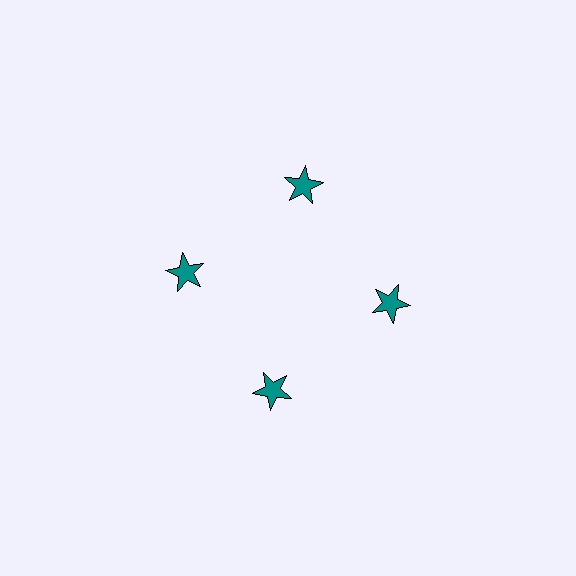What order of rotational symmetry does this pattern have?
This pattern has 4-fold rotational symmetry.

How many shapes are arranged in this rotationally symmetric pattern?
There are 4 shapes, arranged in 4 groups of 1.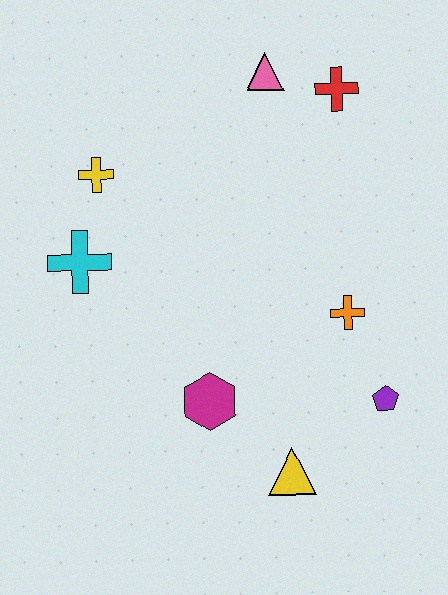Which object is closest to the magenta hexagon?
The yellow triangle is closest to the magenta hexagon.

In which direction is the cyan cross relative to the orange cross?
The cyan cross is to the left of the orange cross.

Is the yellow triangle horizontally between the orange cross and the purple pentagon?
No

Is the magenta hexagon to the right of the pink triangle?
No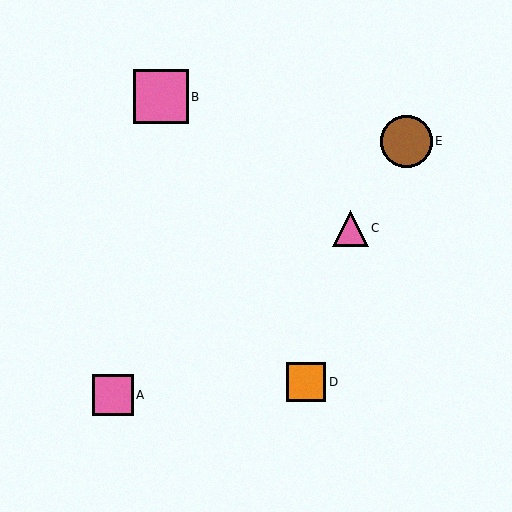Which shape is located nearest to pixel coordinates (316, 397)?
The orange square (labeled D) at (306, 382) is nearest to that location.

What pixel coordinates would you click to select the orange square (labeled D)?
Click at (306, 382) to select the orange square D.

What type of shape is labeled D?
Shape D is an orange square.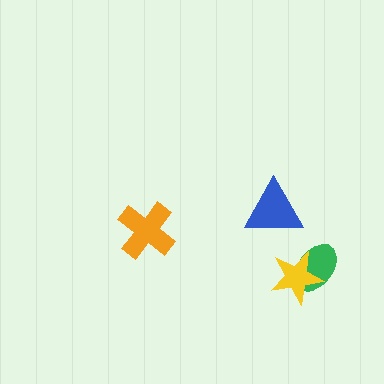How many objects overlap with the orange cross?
0 objects overlap with the orange cross.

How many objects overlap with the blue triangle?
0 objects overlap with the blue triangle.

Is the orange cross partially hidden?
No, no other shape covers it.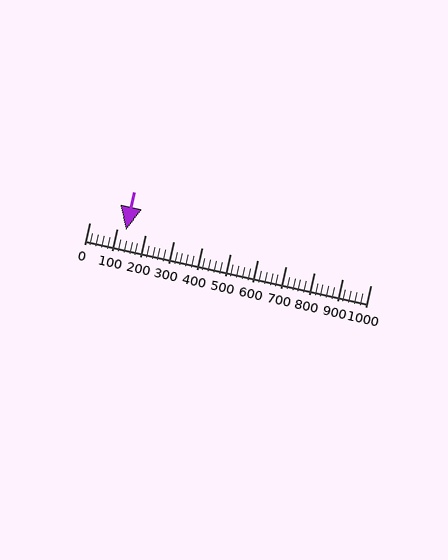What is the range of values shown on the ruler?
The ruler shows values from 0 to 1000.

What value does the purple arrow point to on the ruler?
The purple arrow points to approximately 132.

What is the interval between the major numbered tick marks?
The major tick marks are spaced 100 units apart.